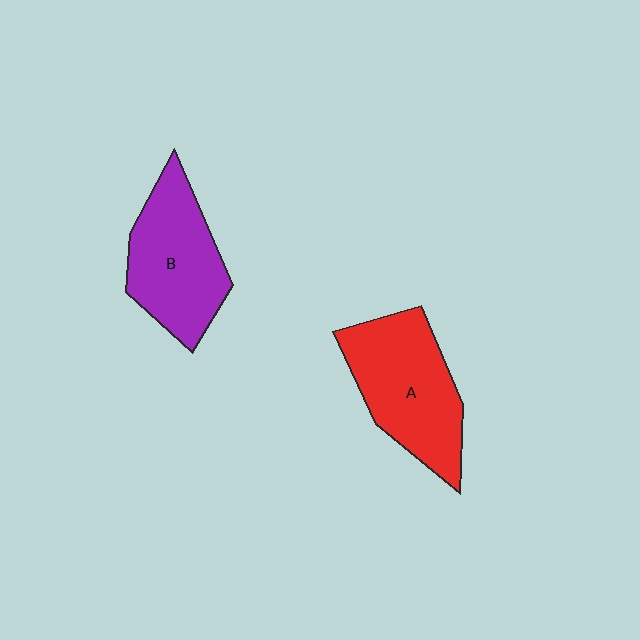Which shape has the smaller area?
Shape B (purple).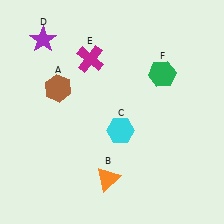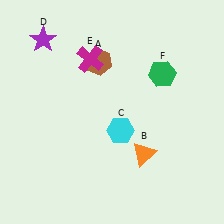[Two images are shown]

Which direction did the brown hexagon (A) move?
The brown hexagon (A) moved right.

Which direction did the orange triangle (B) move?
The orange triangle (B) moved right.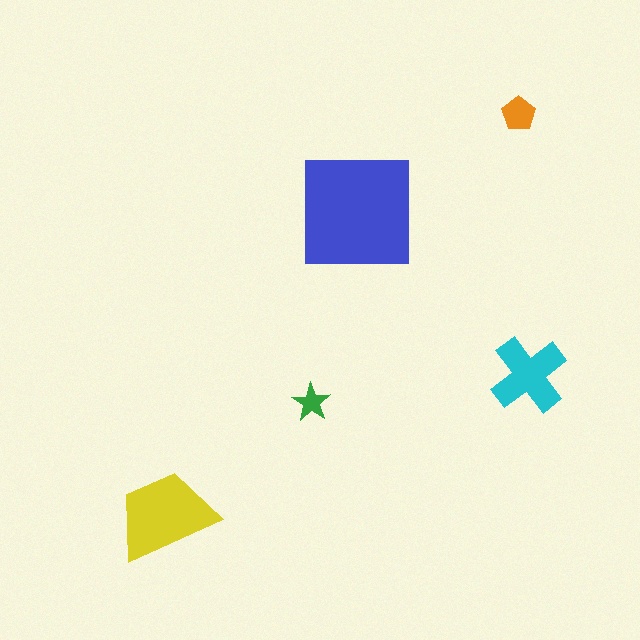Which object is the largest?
The blue square.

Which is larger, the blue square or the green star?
The blue square.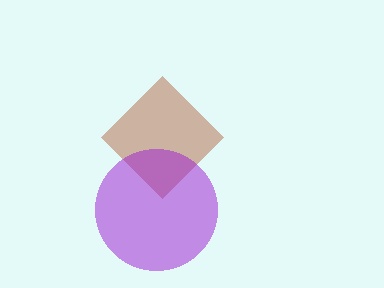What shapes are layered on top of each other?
The layered shapes are: a brown diamond, a purple circle.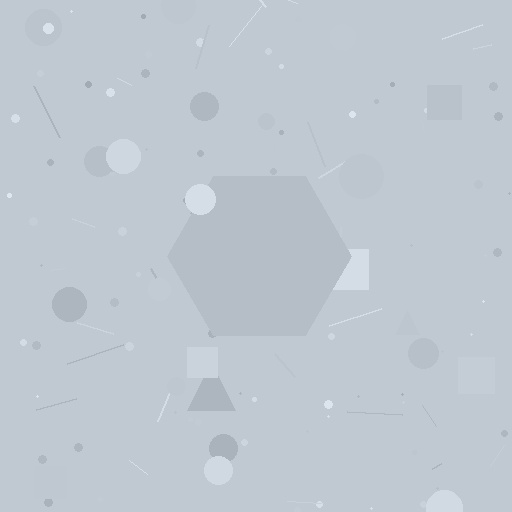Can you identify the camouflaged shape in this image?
The camouflaged shape is a hexagon.